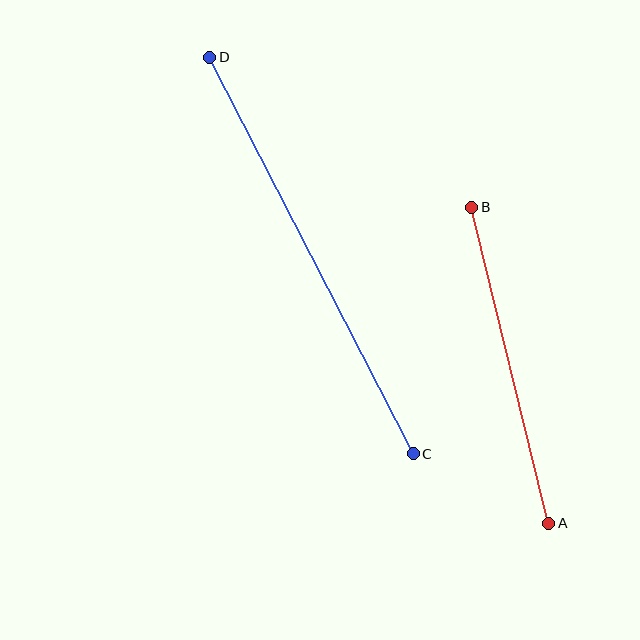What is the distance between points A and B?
The distance is approximately 326 pixels.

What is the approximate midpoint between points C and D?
The midpoint is at approximately (312, 256) pixels.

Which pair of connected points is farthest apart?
Points C and D are farthest apart.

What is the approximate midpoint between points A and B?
The midpoint is at approximately (510, 365) pixels.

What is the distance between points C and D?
The distance is approximately 445 pixels.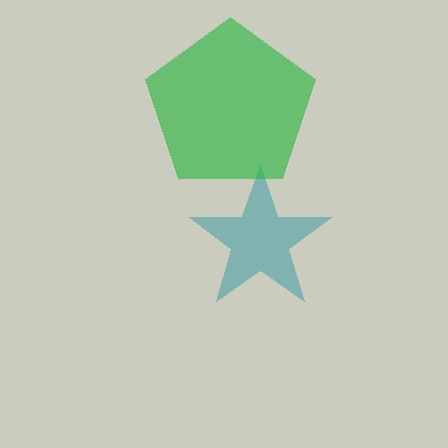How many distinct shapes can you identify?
There are 2 distinct shapes: a teal star, a green pentagon.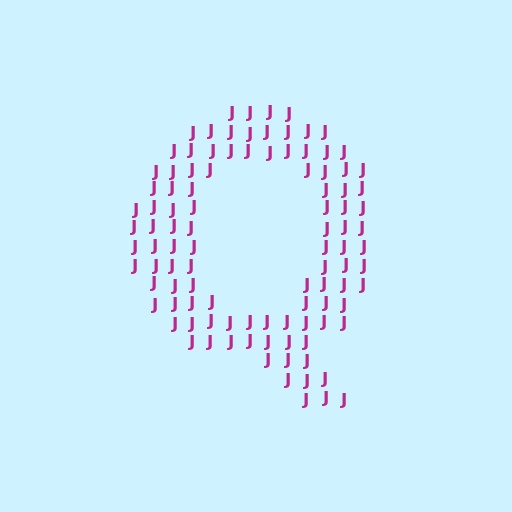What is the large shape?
The large shape is the letter Q.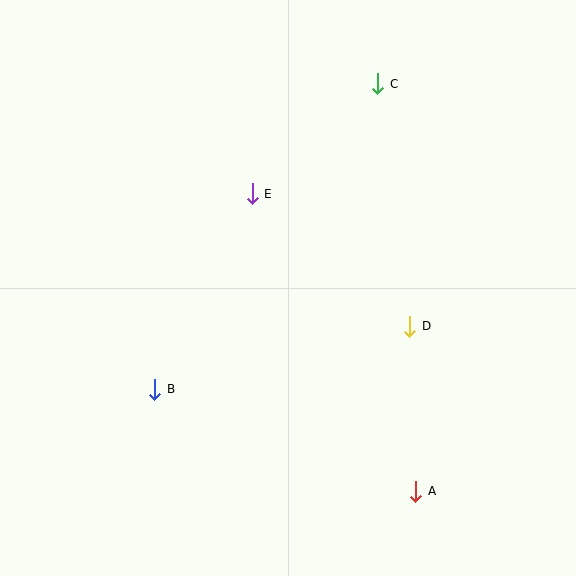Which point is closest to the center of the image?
Point E at (252, 194) is closest to the center.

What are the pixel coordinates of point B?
Point B is at (155, 389).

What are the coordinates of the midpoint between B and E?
The midpoint between B and E is at (204, 292).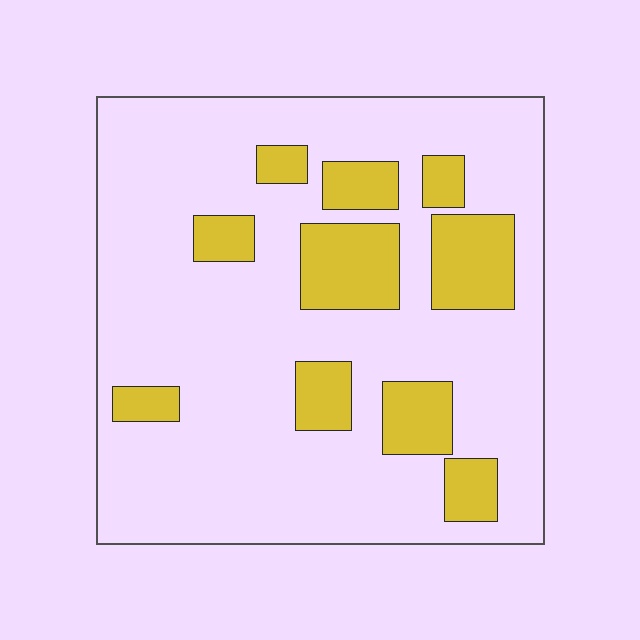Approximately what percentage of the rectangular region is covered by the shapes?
Approximately 20%.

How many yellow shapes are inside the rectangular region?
10.